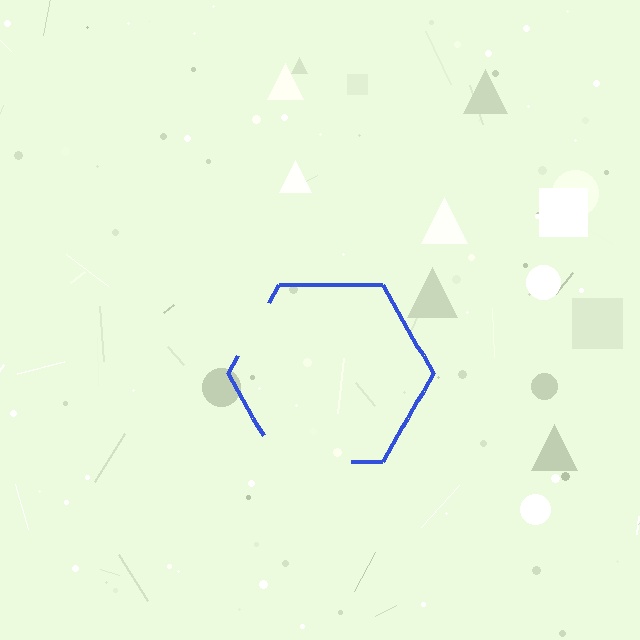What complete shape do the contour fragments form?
The contour fragments form a hexagon.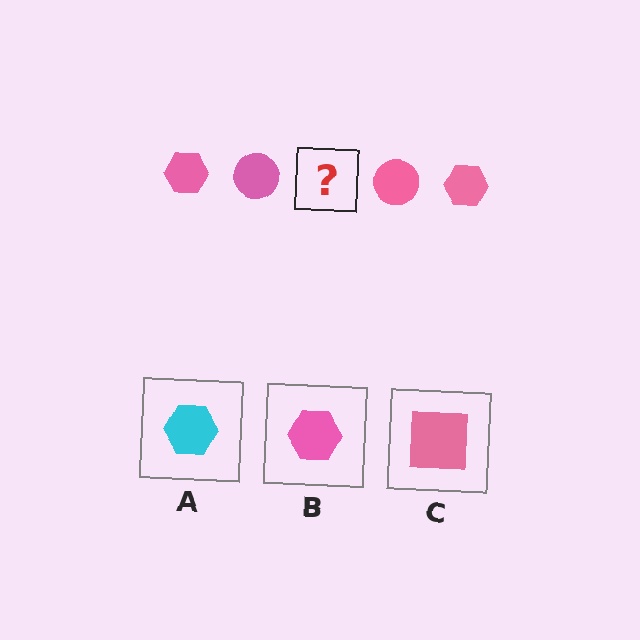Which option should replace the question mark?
Option B.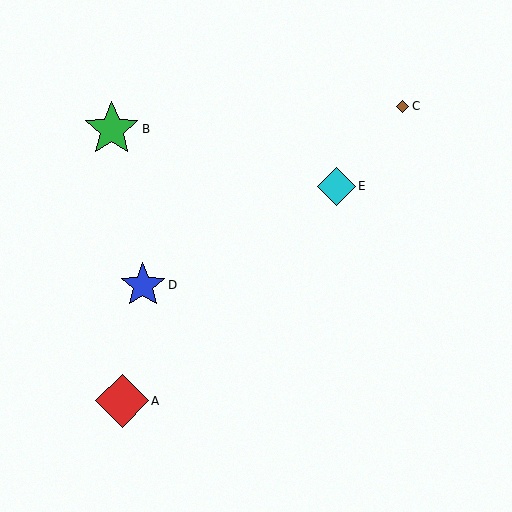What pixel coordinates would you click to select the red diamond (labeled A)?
Click at (122, 401) to select the red diamond A.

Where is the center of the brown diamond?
The center of the brown diamond is at (403, 106).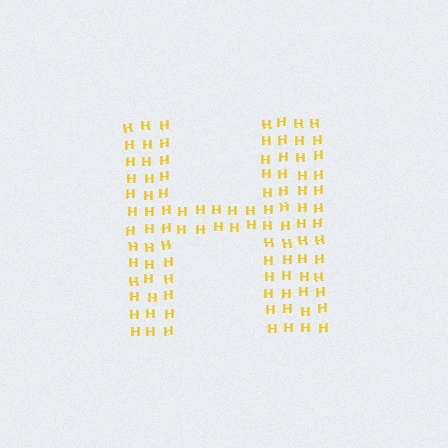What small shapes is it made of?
It is made of small letter H's.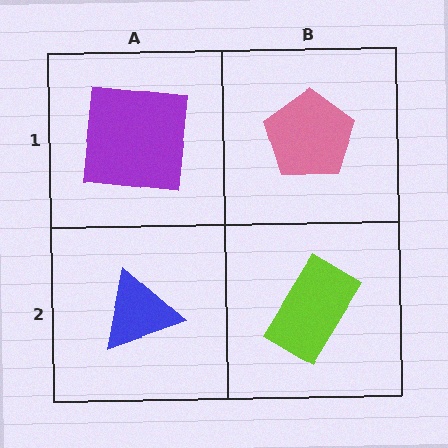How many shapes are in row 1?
2 shapes.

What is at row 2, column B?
A lime rectangle.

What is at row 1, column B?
A pink pentagon.